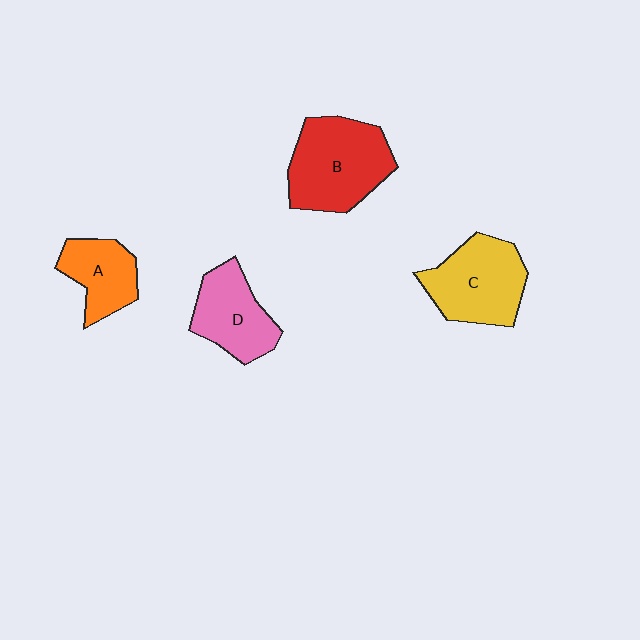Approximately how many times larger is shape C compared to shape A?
Approximately 1.5 times.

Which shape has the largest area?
Shape B (red).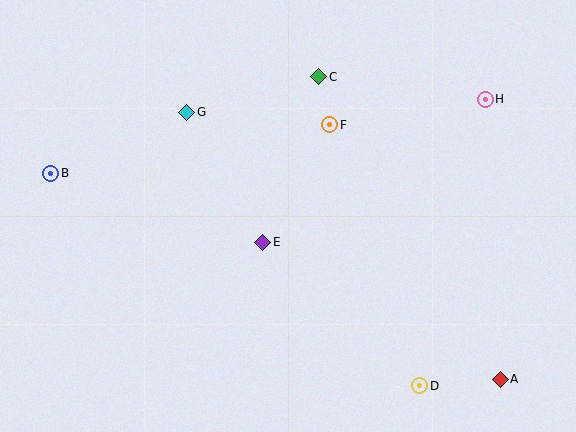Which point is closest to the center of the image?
Point E at (263, 242) is closest to the center.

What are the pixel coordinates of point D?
Point D is at (420, 386).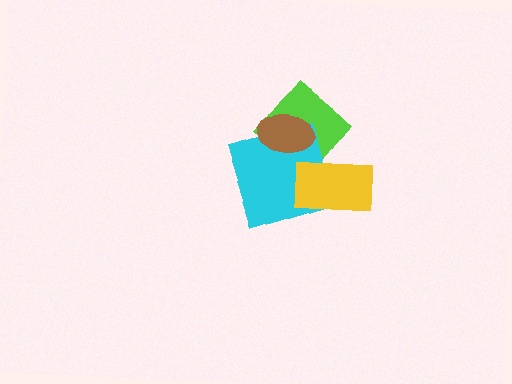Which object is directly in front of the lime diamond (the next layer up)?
The cyan square is directly in front of the lime diamond.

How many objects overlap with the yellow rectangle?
2 objects overlap with the yellow rectangle.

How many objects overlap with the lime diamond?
3 objects overlap with the lime diamond.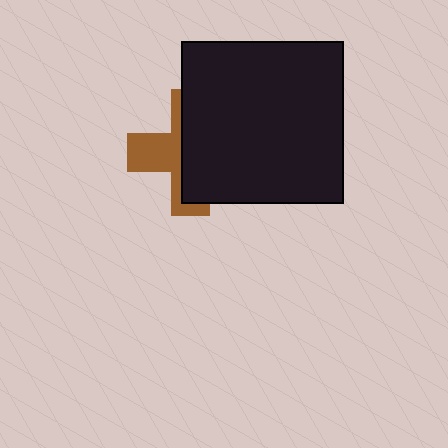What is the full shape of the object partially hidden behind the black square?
The partially hidden object is a brown cross.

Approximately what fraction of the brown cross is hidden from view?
Roughly 60% of the brown cross is hidden behind the black square.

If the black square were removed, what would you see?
You would see the complete brown cross.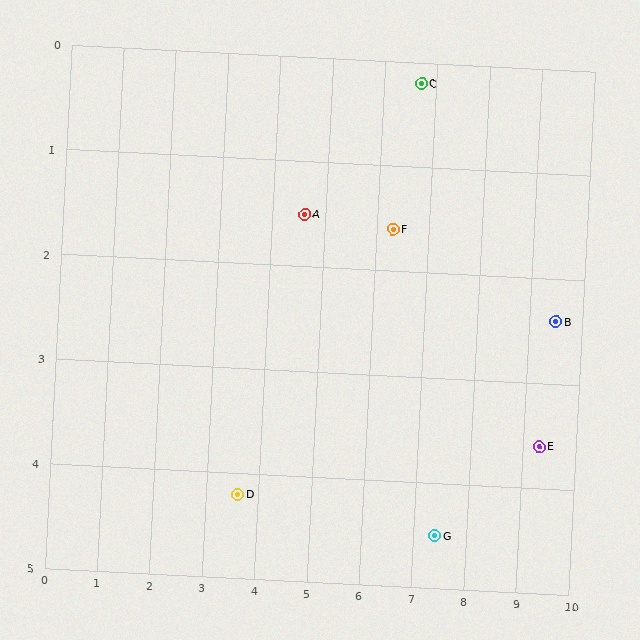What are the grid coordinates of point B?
Point B is at approximately (9.5, 2.4).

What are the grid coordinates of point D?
Point D is at approximately (3.6, 4.2).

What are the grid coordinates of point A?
Point A is at approximately (4.6, 1.5).